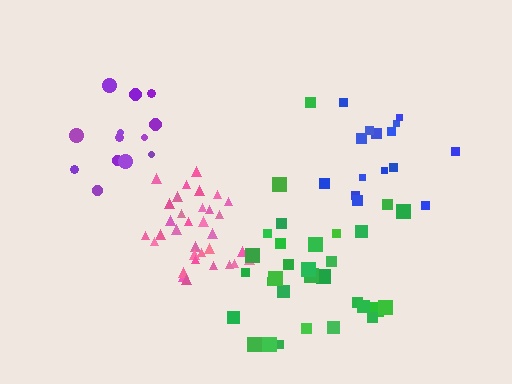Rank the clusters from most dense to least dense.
pink, purple, green, blue.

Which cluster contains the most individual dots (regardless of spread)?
Pink (33).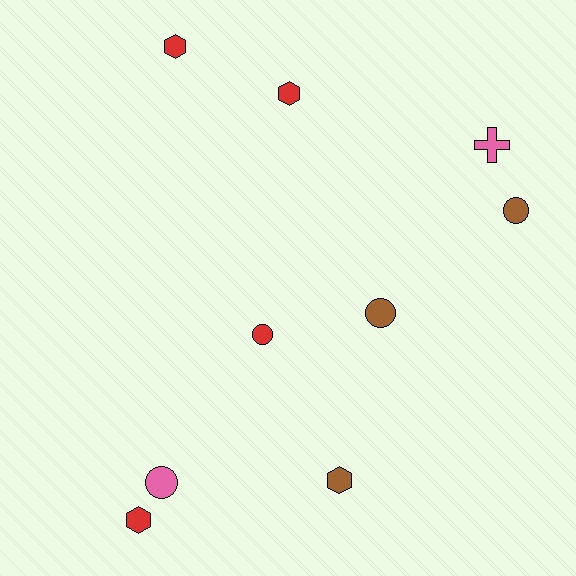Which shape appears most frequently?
Circle, with 4 objects.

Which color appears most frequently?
Red, with 4 objects.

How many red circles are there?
There is 1 red circle.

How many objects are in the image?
There are 9 objects.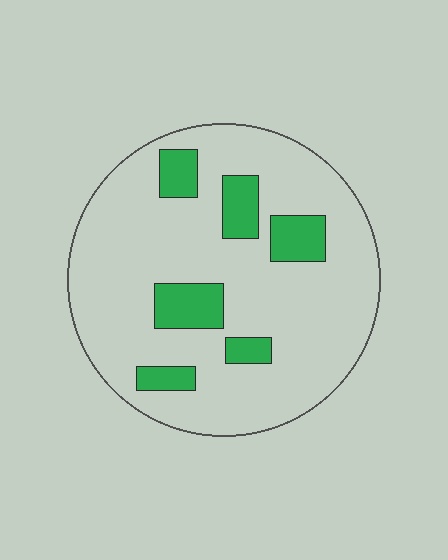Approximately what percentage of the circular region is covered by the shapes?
Approximately 15%.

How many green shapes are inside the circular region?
6.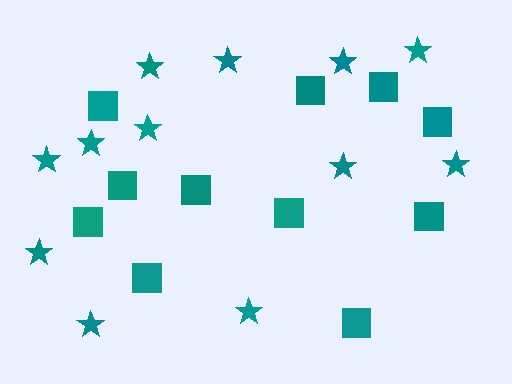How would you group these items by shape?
There are 2 groups: one group of squares (11) and one group of stars (12).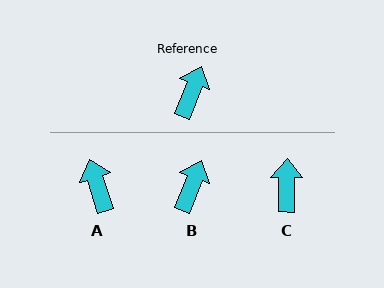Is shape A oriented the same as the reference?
No, it is off by about 39 degrees.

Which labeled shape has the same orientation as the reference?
B.